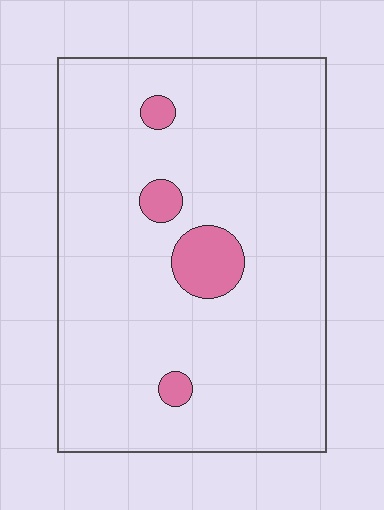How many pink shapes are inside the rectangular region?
4.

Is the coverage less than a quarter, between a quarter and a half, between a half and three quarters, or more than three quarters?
Less than a quarter.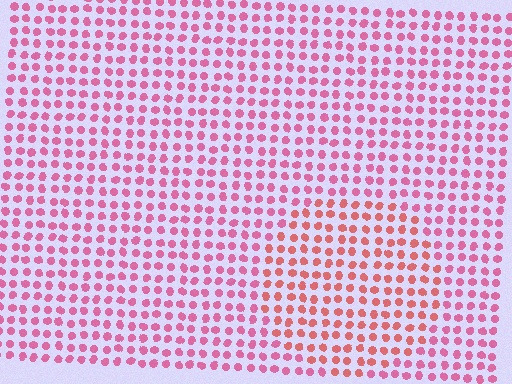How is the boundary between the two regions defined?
The boundary is defined purely by a slight shift in hue (about 27 degrees). Spacing, size, and orientation are identical on both sides.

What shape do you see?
I see a circle.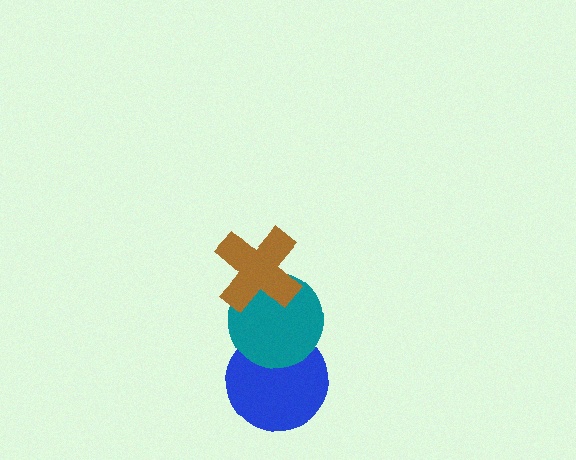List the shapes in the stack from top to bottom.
From top to bottom: the brown cross, the teal circle, the blue circle.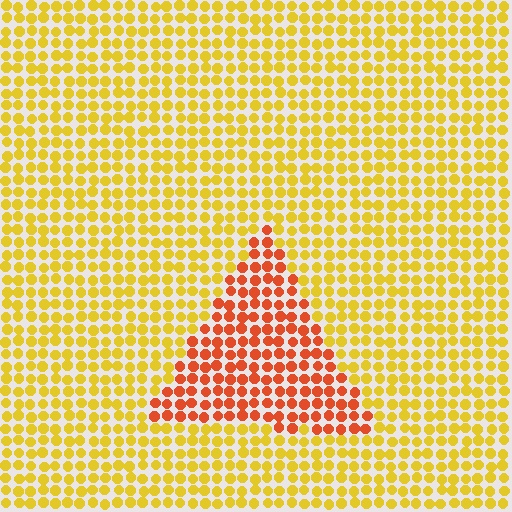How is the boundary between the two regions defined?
The boundary is defined purely by a slight shift in hue (about 40 degrees). Spacing, size, and orientation are identical on both sides.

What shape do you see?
I see a triangle.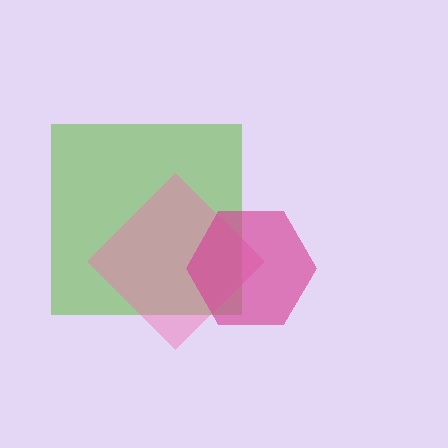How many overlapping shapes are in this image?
There are 3 overlapping shapes in the image.